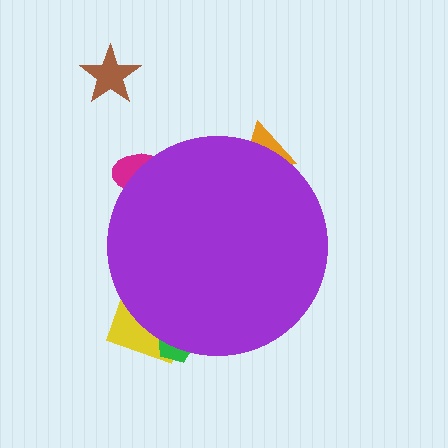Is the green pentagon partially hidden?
Yes, the green pentagon is partially hidden behind the purple circle.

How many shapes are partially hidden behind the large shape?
4 shapes are partially hidden.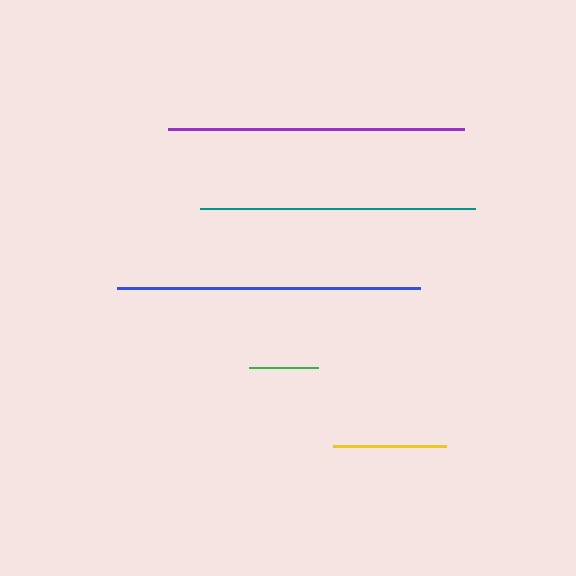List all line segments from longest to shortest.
From longest to shortest: blue, purple, teal, yellow, green.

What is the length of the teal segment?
The teal segment is approximately 274 pixels long.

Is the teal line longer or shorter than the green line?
The teal line is longer than the green line.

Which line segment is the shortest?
The green line is the shortest at approximately 69 pixels.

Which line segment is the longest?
The blue line is the longest at approximately 303 pixels.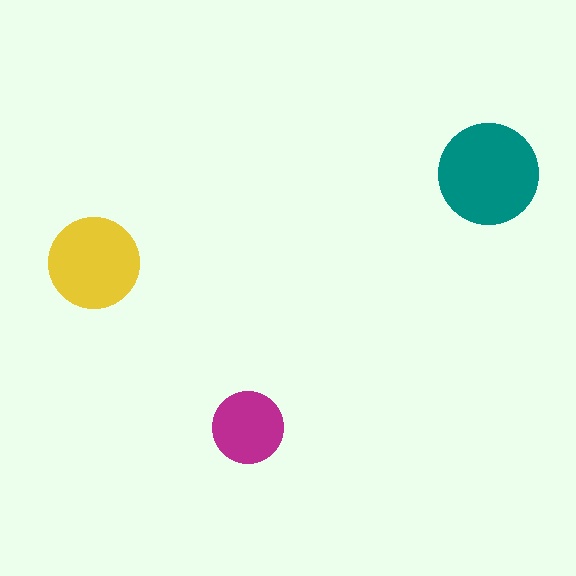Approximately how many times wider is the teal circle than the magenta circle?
About 1.5 times wider.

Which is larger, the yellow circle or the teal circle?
The teal one.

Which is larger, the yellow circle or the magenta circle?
The yellow one.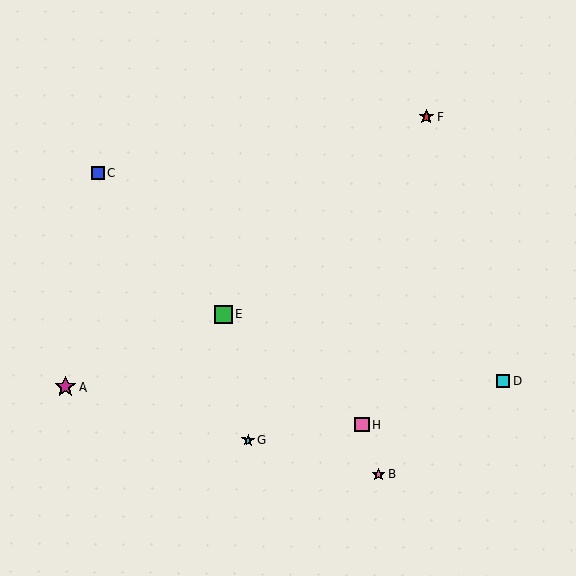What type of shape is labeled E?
Shape E is a green square.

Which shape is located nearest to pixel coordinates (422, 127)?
The red star (labeled F) at (426, 117) is nearest to that location.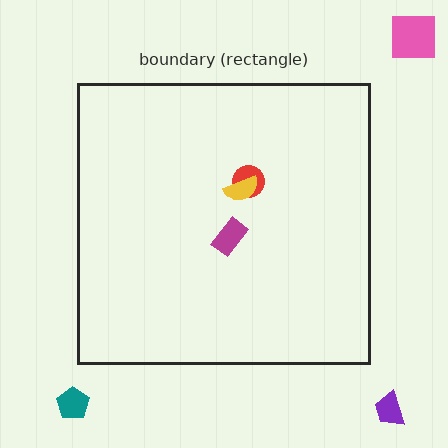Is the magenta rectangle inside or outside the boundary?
Inside.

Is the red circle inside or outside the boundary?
Inside.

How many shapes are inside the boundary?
3 inside, 3 outside.